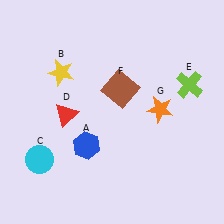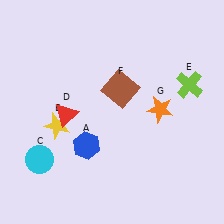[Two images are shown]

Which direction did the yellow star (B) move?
The yellow star (B) moved down.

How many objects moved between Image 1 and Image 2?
1 object moved between the two images.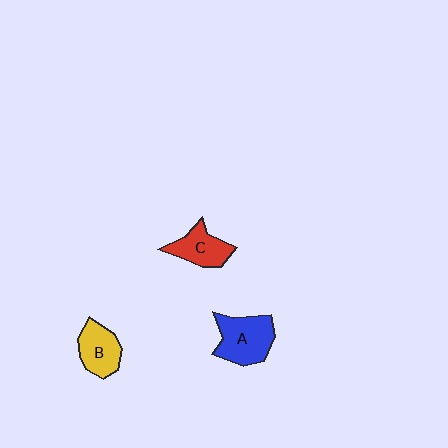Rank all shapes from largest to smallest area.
From largest to smallest: A (blue), B (yellow), C (red).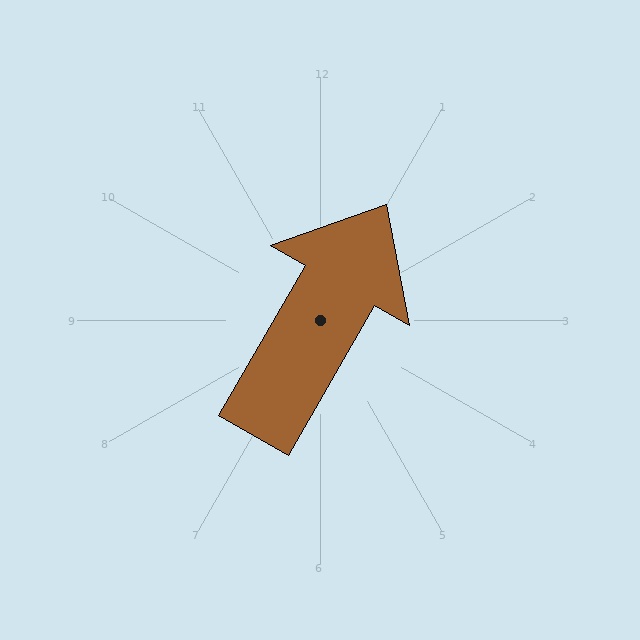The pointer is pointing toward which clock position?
Roughly 1 o'clock.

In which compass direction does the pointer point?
Northeast.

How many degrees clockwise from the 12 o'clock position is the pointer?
Approximately 30 degrees.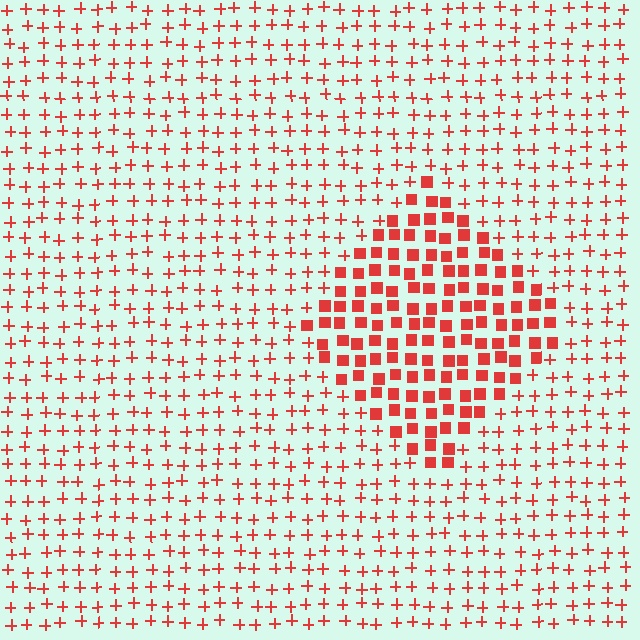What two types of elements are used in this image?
The image uses squares inside the diamond region and plus signs outside it.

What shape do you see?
I see a diamond.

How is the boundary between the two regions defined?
The boundary is defined by a change in element shape: squares inside vs. plus signs outside. All elements share the same color and spacing.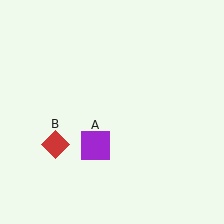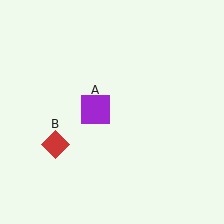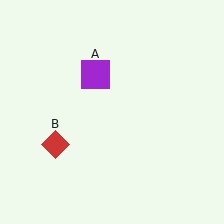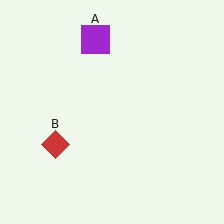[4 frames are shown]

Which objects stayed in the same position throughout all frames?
Red diamond (object B) remained stationary.